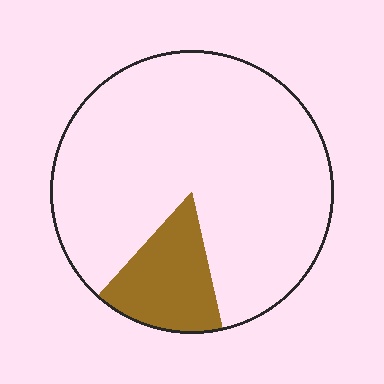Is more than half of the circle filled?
No.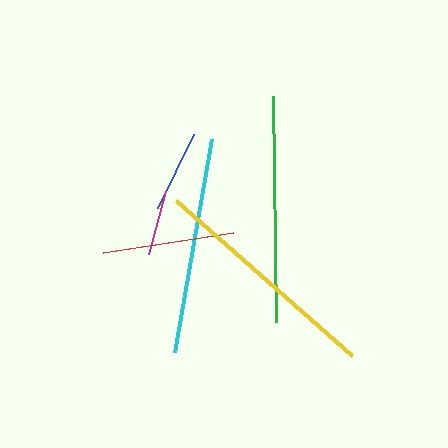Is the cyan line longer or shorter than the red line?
The cyan line is longer than the red line.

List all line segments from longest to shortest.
From longest to shortest: yellow, green, cyan, red, blue, magenta.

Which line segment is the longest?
The yellow line is the longest at approximately 234 pixels.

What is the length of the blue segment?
The blue segment is approximately 82 pixels long.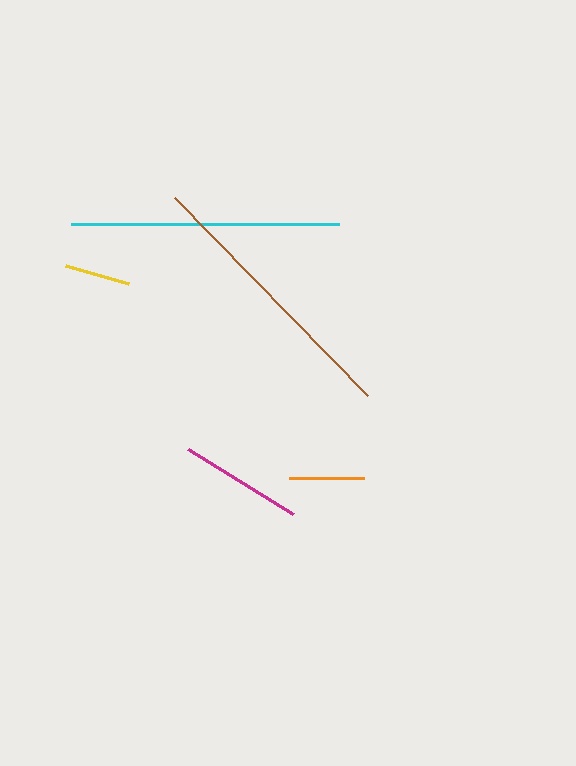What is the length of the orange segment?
The orange segment is approximately 74 pixels long.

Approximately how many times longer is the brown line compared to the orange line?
The brown line is approximately 3.7 times the length of the orange line.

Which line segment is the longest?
The brown line is the longest at approximately 277 pixels.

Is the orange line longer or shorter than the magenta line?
The magenta line is longer than the orange line.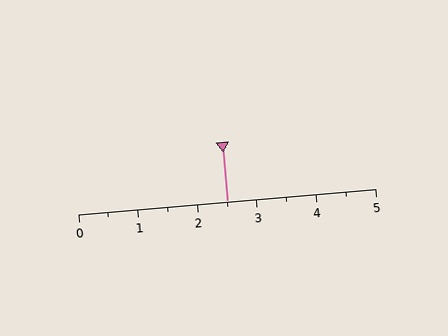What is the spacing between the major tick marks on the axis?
The major ticks are spaced 1 apart.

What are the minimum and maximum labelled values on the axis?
The axis runs from 0 to 5.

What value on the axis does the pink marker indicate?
The marker indicates approximately 2.5.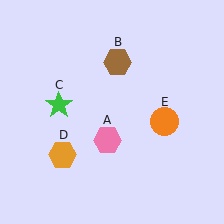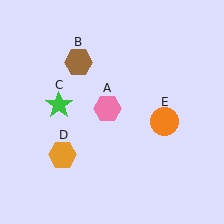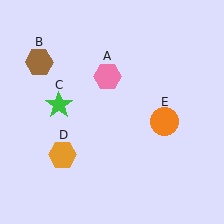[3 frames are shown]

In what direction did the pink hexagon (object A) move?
The pink hexagon (object A) moved up.